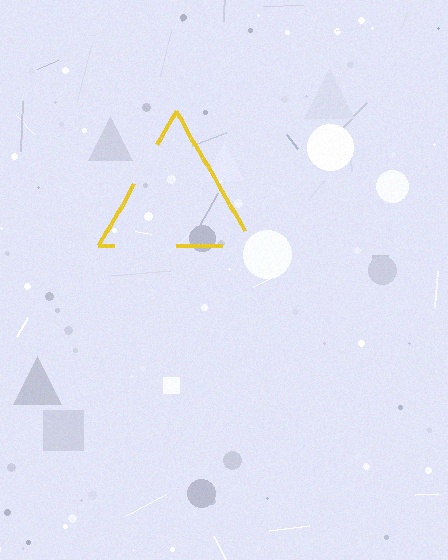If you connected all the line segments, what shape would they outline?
They would outline a triangle.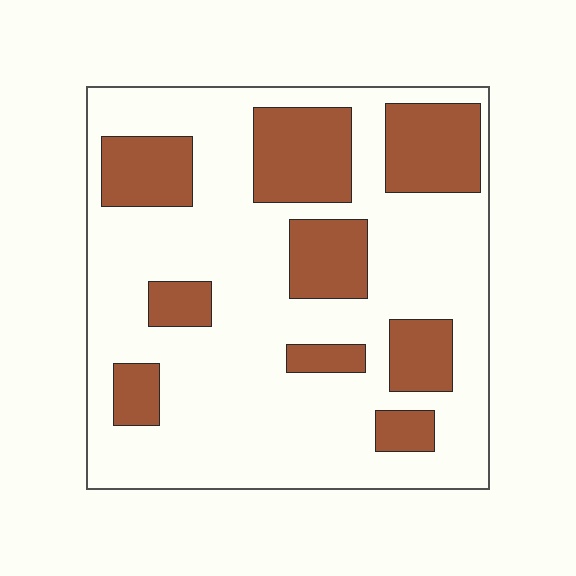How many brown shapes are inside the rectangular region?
9.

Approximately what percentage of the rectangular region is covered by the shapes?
Approximately 30%.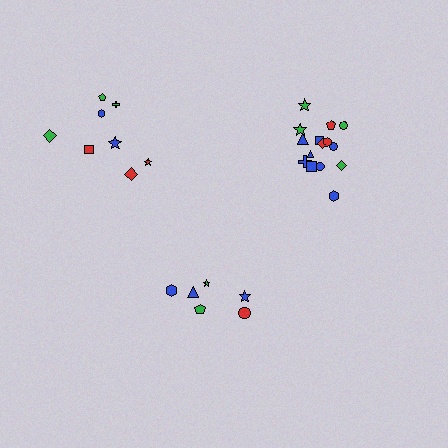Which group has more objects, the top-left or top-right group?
The top-right group.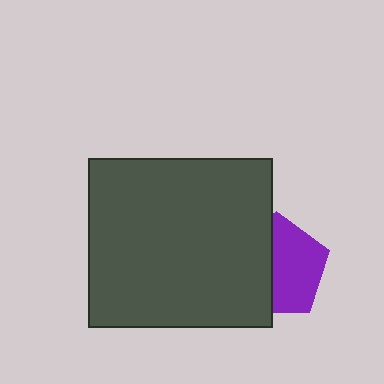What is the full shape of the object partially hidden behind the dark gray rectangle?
The partially hidden object is a purple pentagon.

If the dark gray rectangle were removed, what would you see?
You would see the complete purple pentagon.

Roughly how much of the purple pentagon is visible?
About half of it is visible (roughly 54%).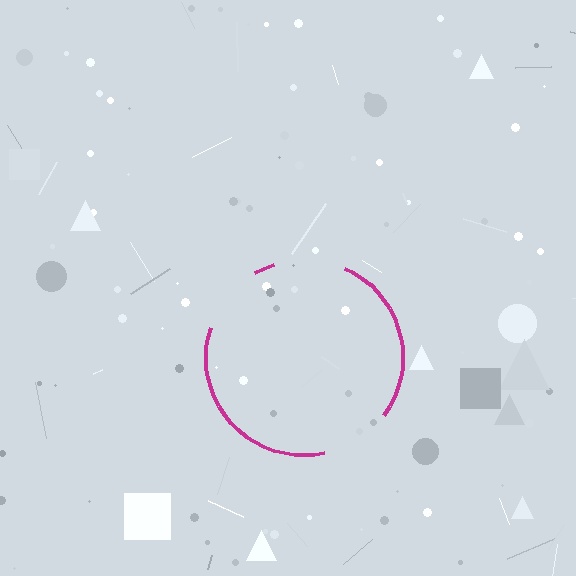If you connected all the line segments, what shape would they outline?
They would outline a circle.